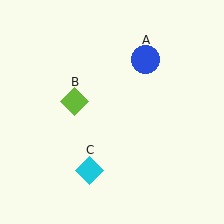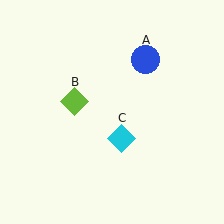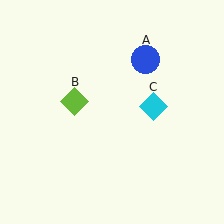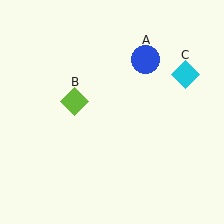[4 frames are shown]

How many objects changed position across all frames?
1 object changed position: cyan diamond (object C).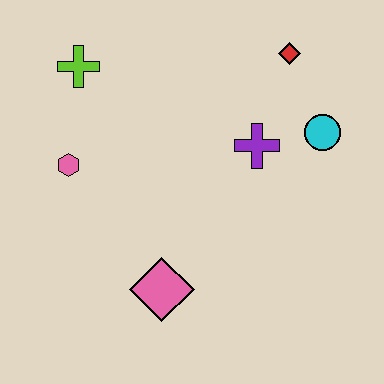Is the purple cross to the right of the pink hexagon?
Yes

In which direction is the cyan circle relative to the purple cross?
The cyan circle is to the right of the purple cross.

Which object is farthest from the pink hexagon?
The cyan circle is farthest from the pink hexagon.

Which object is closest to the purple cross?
The cyan circle is closest to the purple cross.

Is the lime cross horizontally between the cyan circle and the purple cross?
No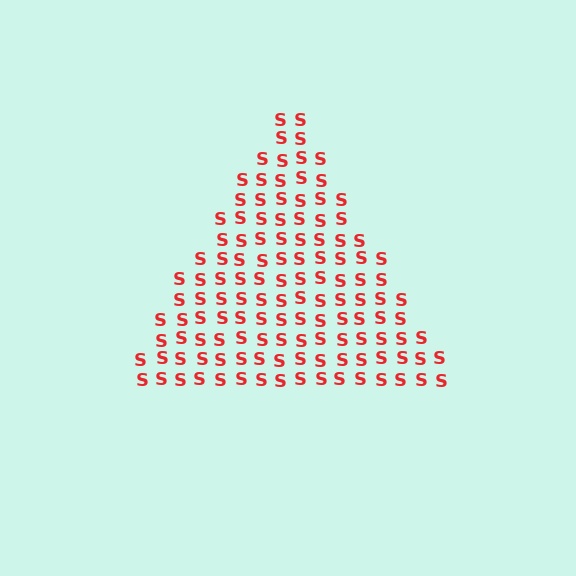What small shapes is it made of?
It is made of small letter S's.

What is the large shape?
The large shape is a triangle.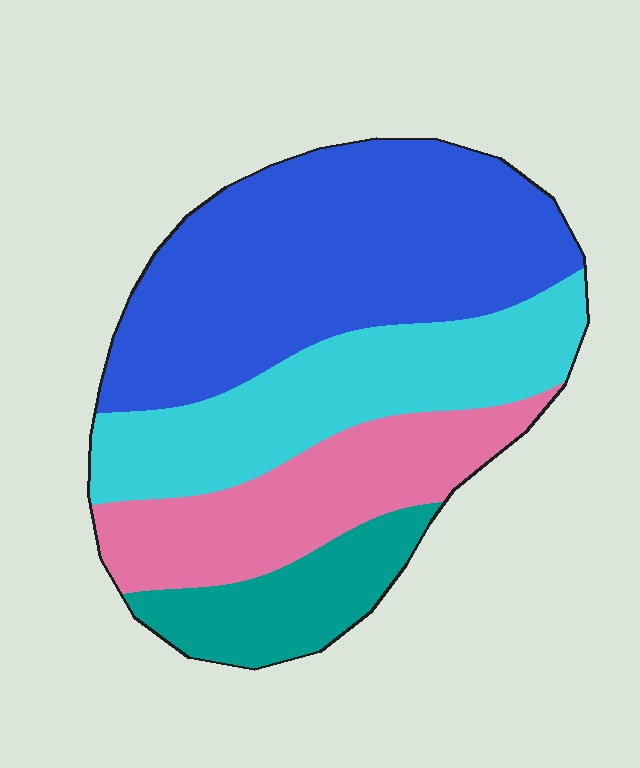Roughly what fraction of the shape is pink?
Pink takes up less than a quarter of the shape.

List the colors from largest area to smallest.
From largest to smallest: blue, cyan, pink, teal.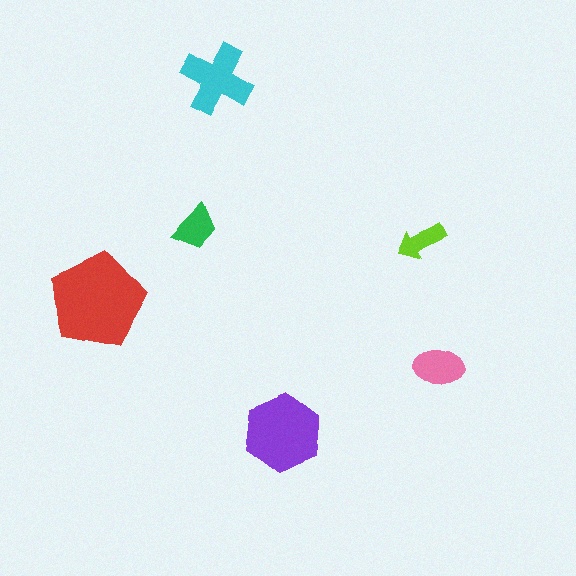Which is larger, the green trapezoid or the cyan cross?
The cyan cross.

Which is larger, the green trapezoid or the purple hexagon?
The purple hexagon.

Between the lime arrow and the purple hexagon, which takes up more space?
The purple hexagon.